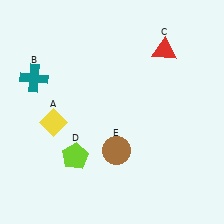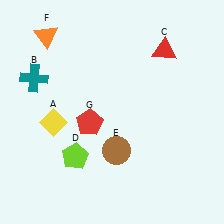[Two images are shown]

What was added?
An orange triangle (F), a red pentagon (G) were added in Image 2.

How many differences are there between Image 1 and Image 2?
There are 2 differences between the two images.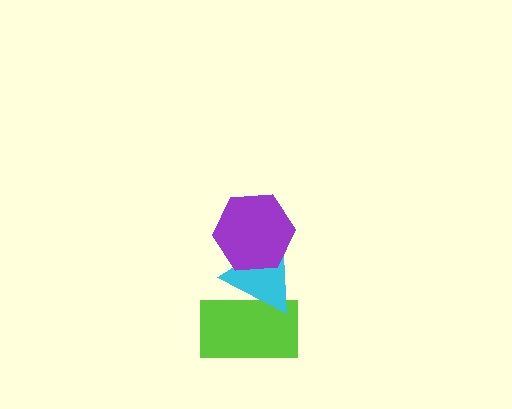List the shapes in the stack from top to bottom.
From top to bottom: the purple hexagon, the cyan triangle, the lime rectangle.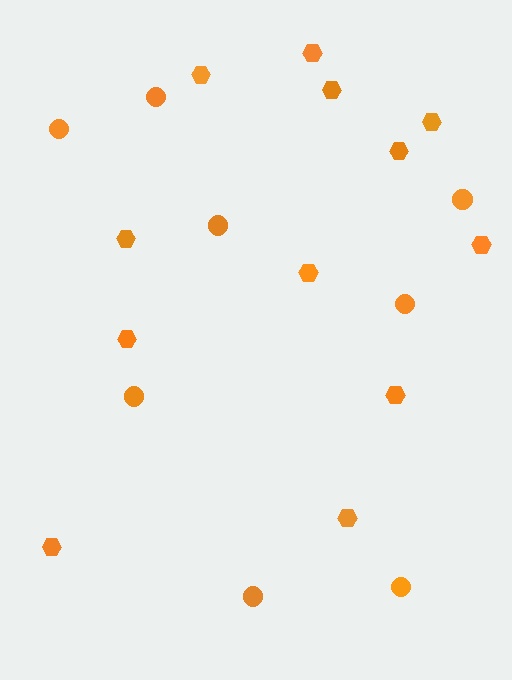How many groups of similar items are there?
There are 2 groups: one group of circles (8) and one group of hexagons (12).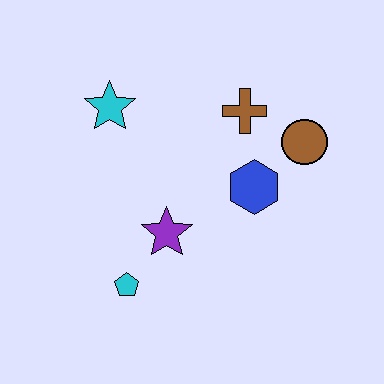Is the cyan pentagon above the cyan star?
No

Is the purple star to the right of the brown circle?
No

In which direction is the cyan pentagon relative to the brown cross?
The cyan pentagon is below the brown cross.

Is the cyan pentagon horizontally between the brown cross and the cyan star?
Yes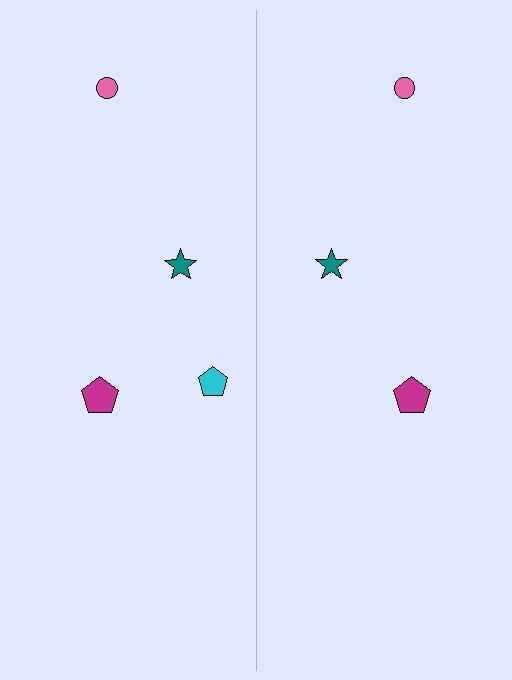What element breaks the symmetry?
A cyan pentagon is missing from the right side.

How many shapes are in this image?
There are 7 shapes in this image.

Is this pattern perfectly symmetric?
No, the pattern is not perfectly symmetric. A cyan pentagon is missing from the right side.